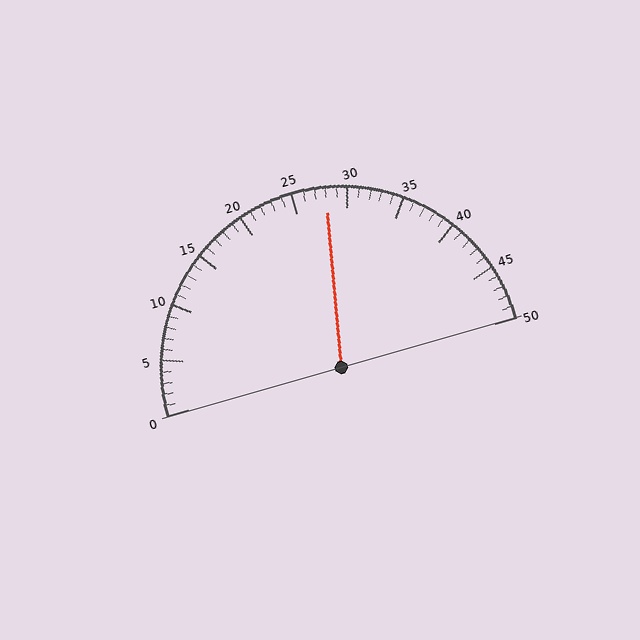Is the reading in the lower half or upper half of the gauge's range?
The reading is in the upper half of the range (0 to 50).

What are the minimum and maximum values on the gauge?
The gauge ranges from 0 to 50.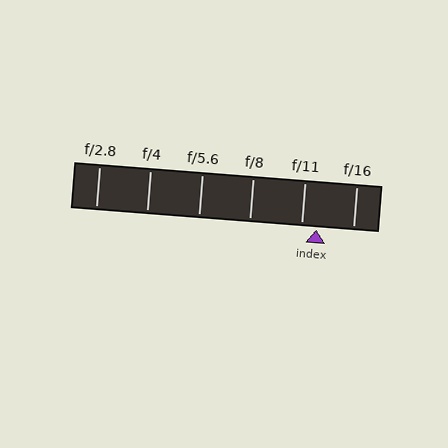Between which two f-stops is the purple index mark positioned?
The index mark is between f/11 and f/16.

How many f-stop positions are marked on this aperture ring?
There are 6 f-stop positions marked.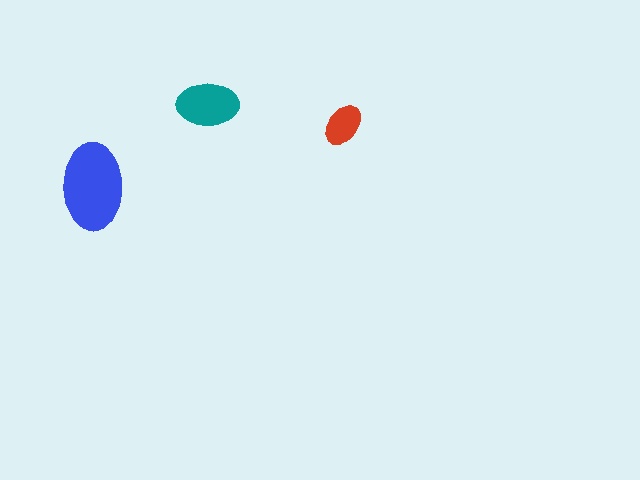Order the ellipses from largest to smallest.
the blue one, the teal one, the red one.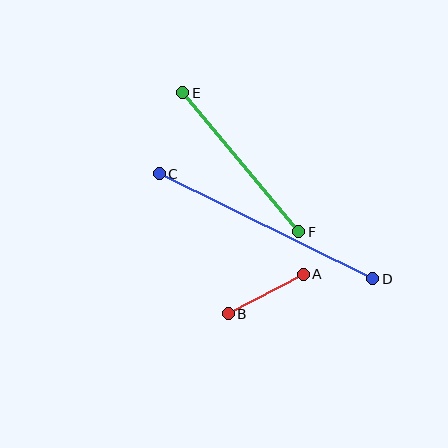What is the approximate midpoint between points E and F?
The midpoint is at approximately (241, 162) pixels.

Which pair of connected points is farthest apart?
Points C and D are farthest apart.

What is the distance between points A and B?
The distance is approximately 85 pixels.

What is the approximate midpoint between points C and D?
The midpoint is at approximately (266, 226) pixels.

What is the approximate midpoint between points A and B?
The midpoint is at approximately (266, 294) pixels.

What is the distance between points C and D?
The distance is approximately 238 pixels.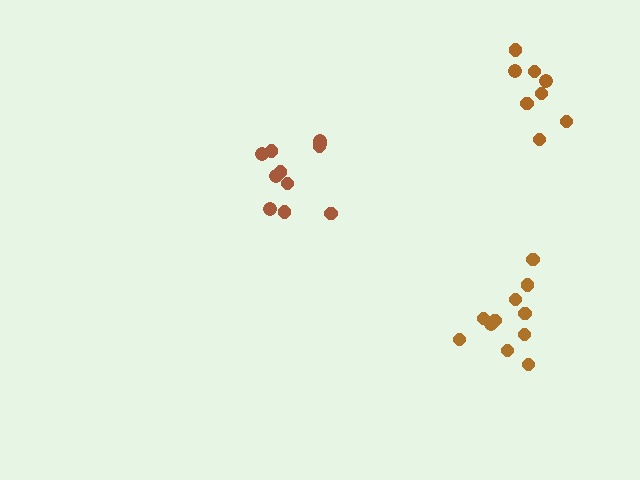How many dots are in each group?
Group 1: 11 dots, Group 2: 11 dots, Group 3: 8 dots (30 total).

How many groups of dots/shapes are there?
There are 3 groups.